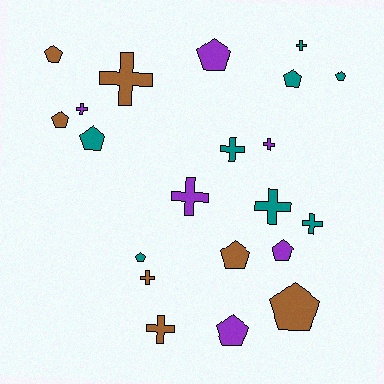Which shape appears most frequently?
Pentagon, with 11 objects.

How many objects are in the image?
There are 21 objects.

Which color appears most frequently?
Teal, with 8 objects.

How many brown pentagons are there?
There are 4 brown pentagons.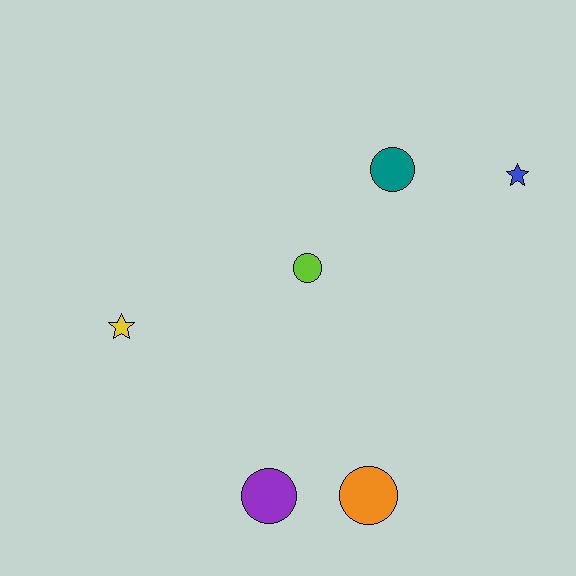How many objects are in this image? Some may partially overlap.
There are 6 objects.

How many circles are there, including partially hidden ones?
There are 4 circles.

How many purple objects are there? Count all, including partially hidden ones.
There is 1 purple object.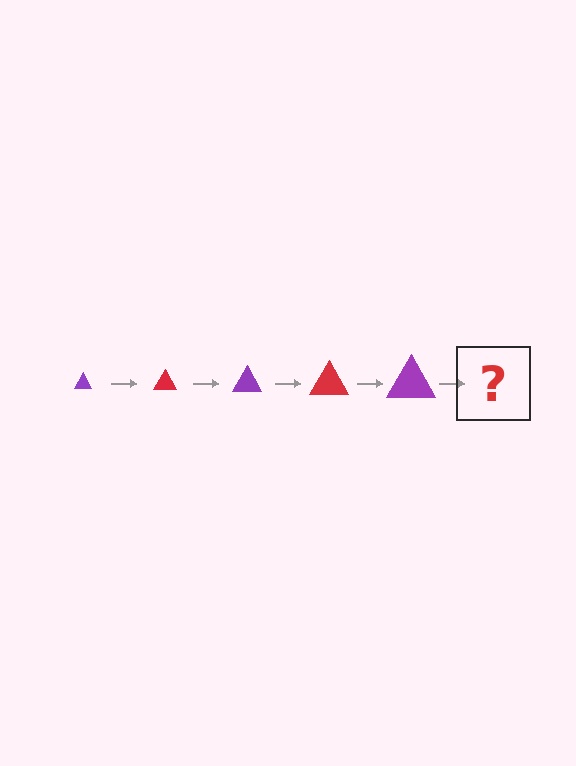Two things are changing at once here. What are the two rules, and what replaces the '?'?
The two rules are that the triangle grows larger each step and the color cycles through purple and red. The '?' should be a red triangle, larger than the previous one.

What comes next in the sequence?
The next element should be a red triangle, larger than the previous one.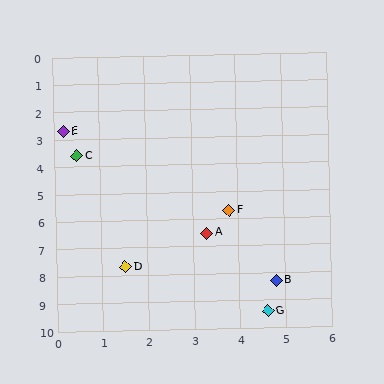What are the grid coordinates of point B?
Point B is at approximately (4.8, 8.3).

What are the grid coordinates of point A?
Point A is at approximately (3.3, 6.5).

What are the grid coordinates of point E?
Point E is at approximately (0.2, 2.7).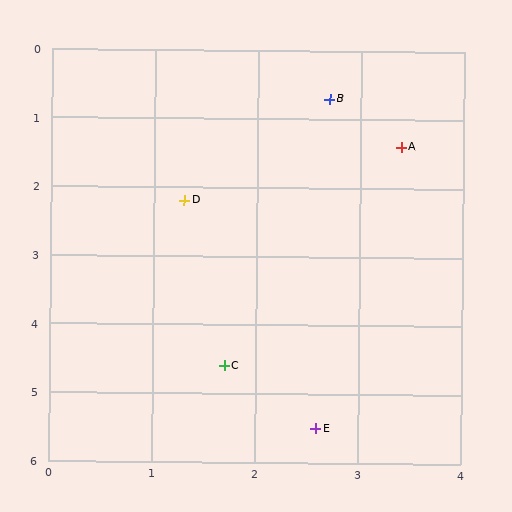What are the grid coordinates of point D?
Point D is at approximately (1.3, 2.2).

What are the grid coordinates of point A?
Point A is at approximately (3.4, 1.4).